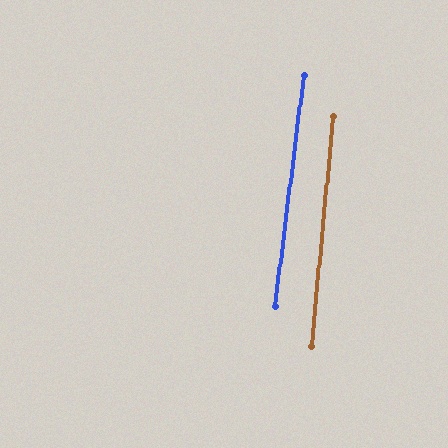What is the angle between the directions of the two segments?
Approximately 1 degree.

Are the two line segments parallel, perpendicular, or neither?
Parallel — their directions differ by only 1.5°.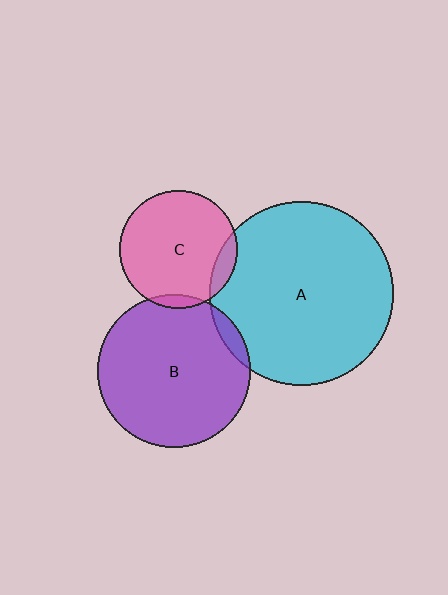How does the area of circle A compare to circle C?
Approximately 2.5 times.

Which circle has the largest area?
Circle A (cyan).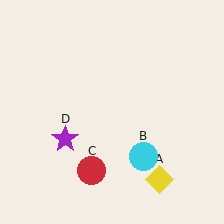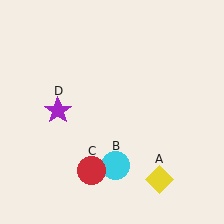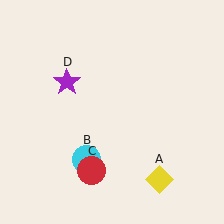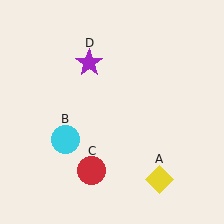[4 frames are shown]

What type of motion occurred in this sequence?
The cyan circle (object B), purple star (object D) rotated clockwise around the center of the scene.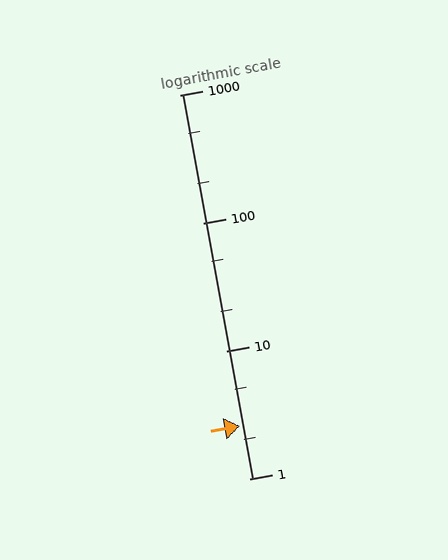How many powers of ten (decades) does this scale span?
The scale spans 3 decades, from 1 to 1000.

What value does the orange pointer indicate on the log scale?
The pointer indicates approximately 2.6.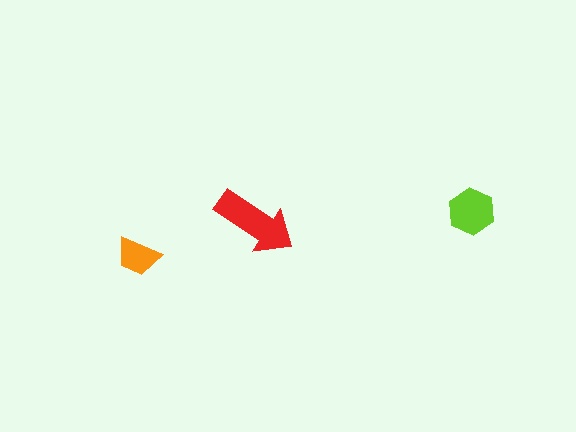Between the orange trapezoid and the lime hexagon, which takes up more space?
The lime hexagon.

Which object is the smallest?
The orange trapezoid.